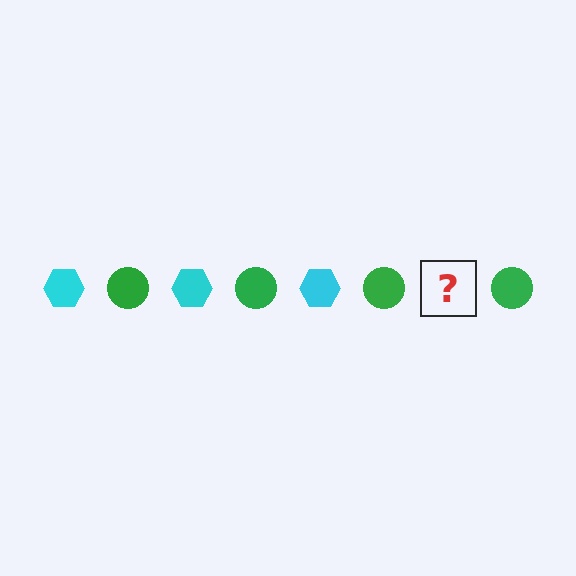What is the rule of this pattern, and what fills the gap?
The rule is that the pattern alternates between cyan hexagon and green circle. The gap should be filled with a cyan hexagon.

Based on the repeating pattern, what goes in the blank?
The blank should be a cyan hexagon.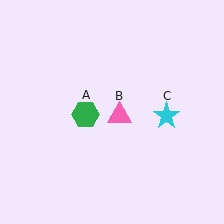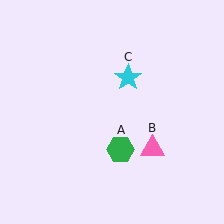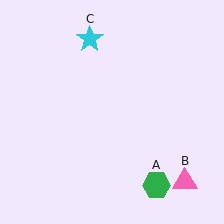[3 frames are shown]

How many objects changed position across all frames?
3 objects changed position: green hexagon (object A), pink triangle (object B), cyan star (object C).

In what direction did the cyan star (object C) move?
The cyan star (object C) moved up and to the left.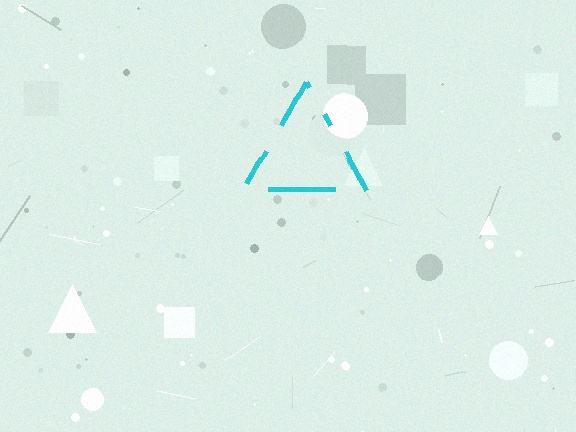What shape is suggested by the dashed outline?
The dashed outline suggests a triangle.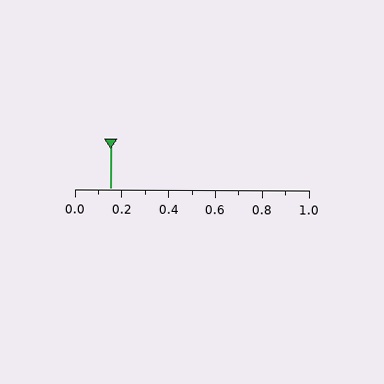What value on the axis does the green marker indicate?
The marker indicates approximately 0.15.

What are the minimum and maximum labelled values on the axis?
The axis runs from 0.0 to 1.0.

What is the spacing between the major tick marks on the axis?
The major ticks are spaced 0.2 apart.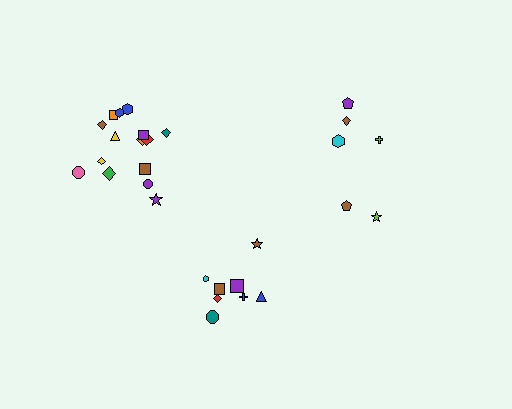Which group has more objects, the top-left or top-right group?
The top-left group.